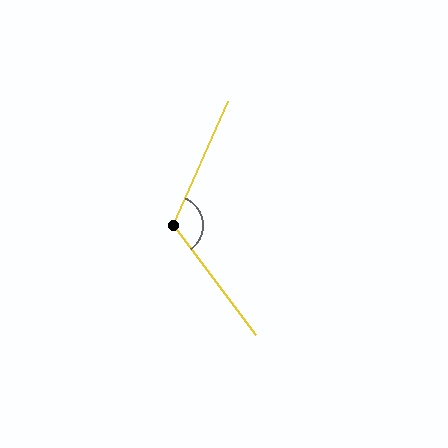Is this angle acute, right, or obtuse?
It is obtuse.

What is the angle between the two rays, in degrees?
Approximately 119 degrees.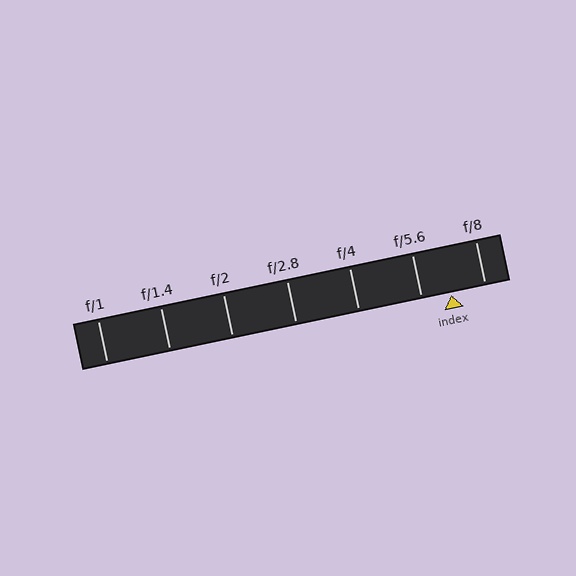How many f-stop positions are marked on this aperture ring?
There are 7 f-stop positions marked.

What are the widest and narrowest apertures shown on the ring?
The widest aperture shown is f/1 and the narrowest is f/8.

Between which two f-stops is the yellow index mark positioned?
The index mark is between f/5.6 and f/8.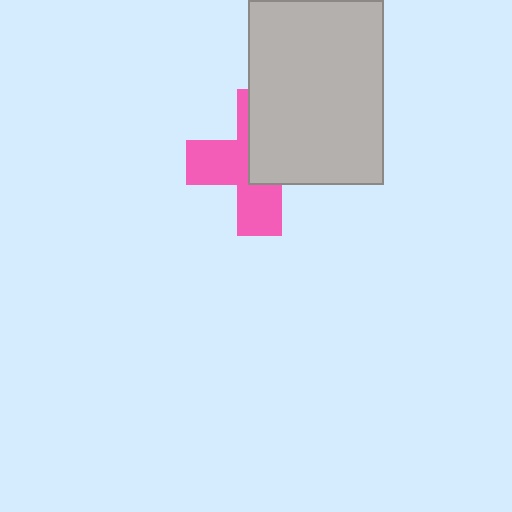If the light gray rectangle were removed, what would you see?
You would see the complete pink cross.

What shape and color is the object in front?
The object in front is a light gray rectangle.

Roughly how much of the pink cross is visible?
About half of it is visible (roughly 50%).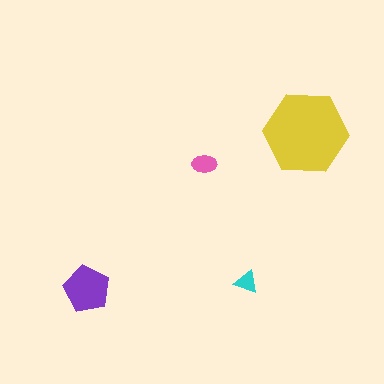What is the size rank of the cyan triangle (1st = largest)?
4th.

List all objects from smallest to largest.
The cyan triangle, the pink ellipse, the purple pentagon, the yellow hexagon.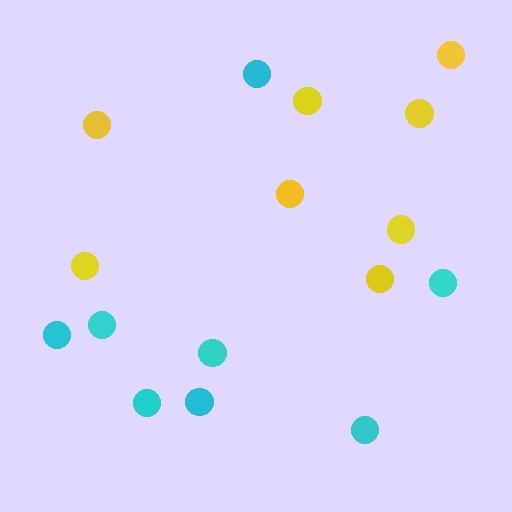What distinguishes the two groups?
There are 2 groups: one group of yellow circles (8) and one group of cyan circles (8).